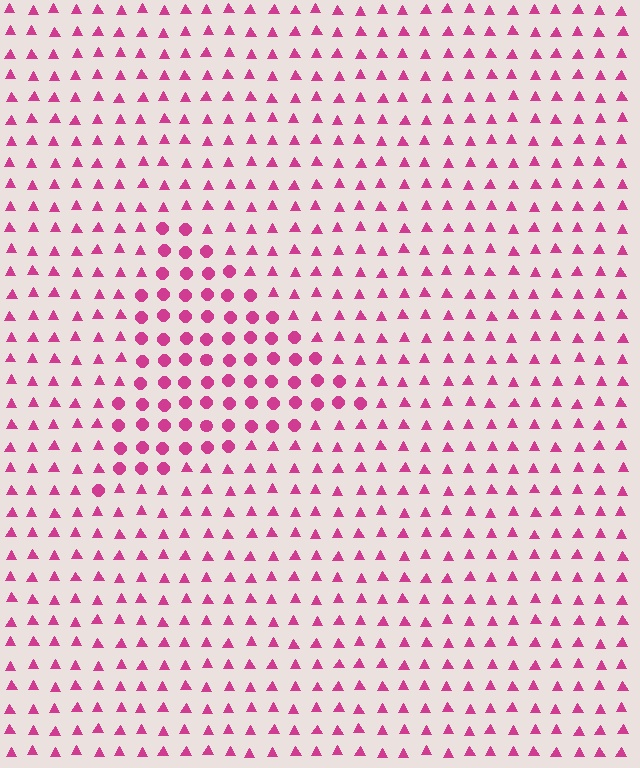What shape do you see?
I see a triangle.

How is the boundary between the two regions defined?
The boundary is defined by a change in element shape: circles inside vs. triangles outside. All elements share the same color and spacing.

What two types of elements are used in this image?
The image uses circles inside the triangle region and triangles outside it.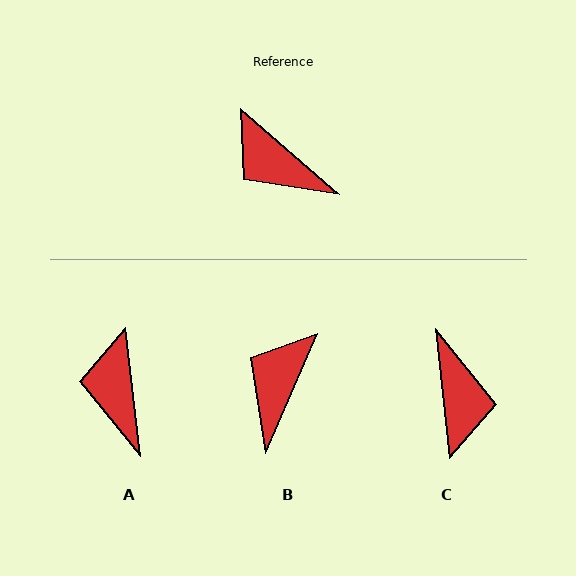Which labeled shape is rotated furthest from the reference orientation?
C, about 137 degrees away.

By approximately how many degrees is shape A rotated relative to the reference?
Approximately 42 degrees clockwise.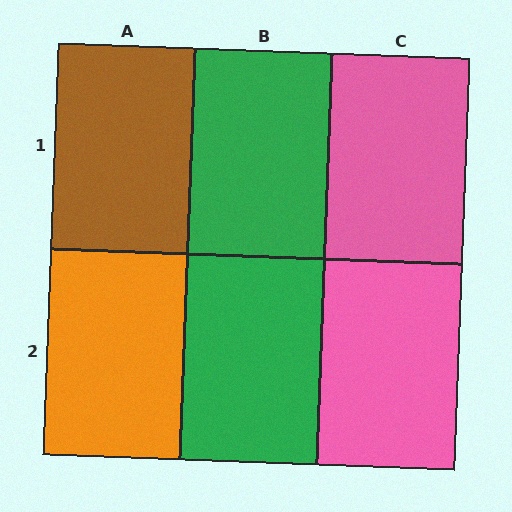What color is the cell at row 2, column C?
Pink.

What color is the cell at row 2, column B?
Green.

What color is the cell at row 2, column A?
Orange.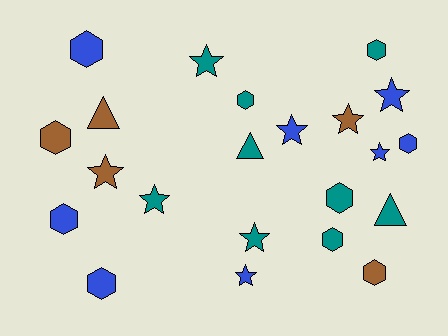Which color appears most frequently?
Teal, with 9 objects.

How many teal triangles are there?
There are 2 teal triangles.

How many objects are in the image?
There are 22 objects.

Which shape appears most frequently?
Hexagon, with 10 objects.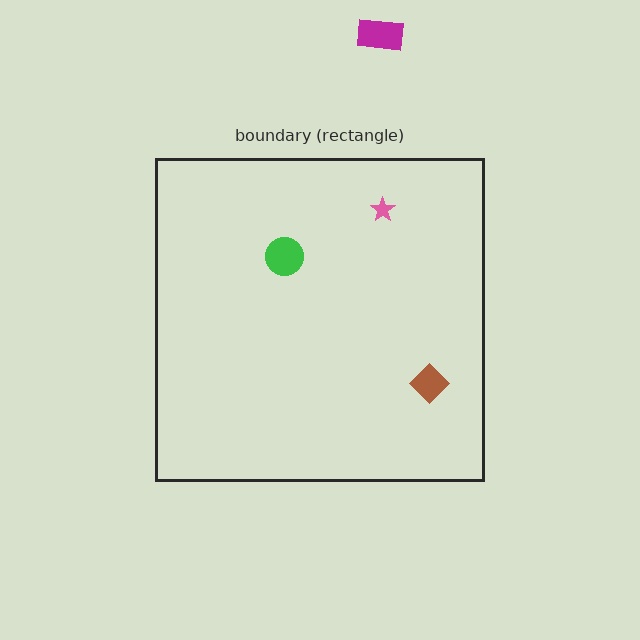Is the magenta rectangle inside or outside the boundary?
Outside.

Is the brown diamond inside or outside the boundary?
Inside.